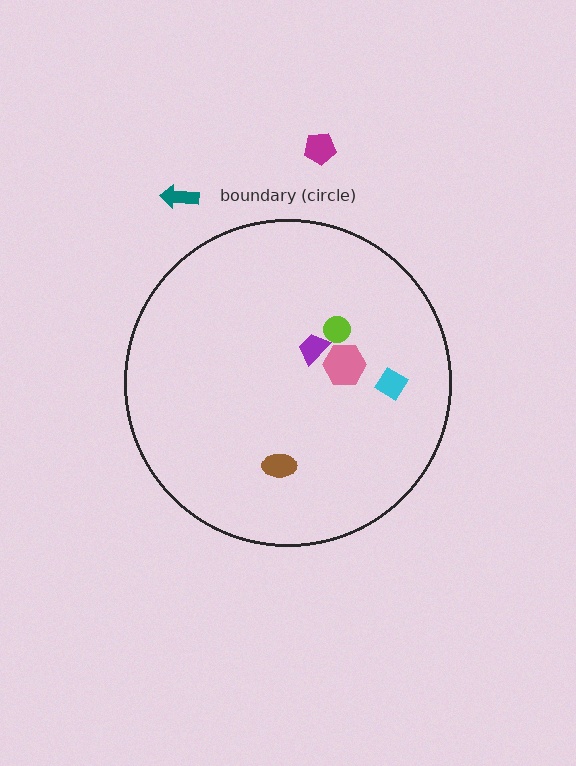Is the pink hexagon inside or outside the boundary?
Inside.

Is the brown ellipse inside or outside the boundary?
Inside.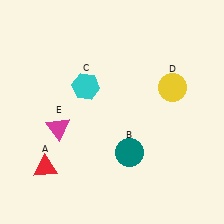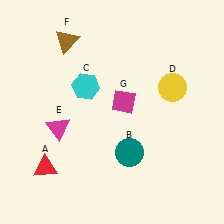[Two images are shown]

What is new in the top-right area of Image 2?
A magenta diamond (G) was added in the top-right area of Image 2.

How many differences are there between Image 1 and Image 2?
There are 2 differences between the two images.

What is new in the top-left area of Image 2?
A brown triangle (F) was added in the top-left area of Image 2.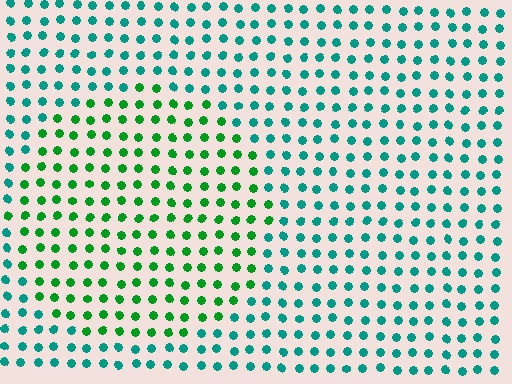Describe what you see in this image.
The image is filled with small teal elements in a uniform arrangement. A circle-shaped region is visible where the elements are tinted to a slightly different hue, forming a subtle color boundary.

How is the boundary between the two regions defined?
The boundary is defined purely by a slight shift in hue (about 40 degrees). Spacing, size, and orientation are identical on both sides.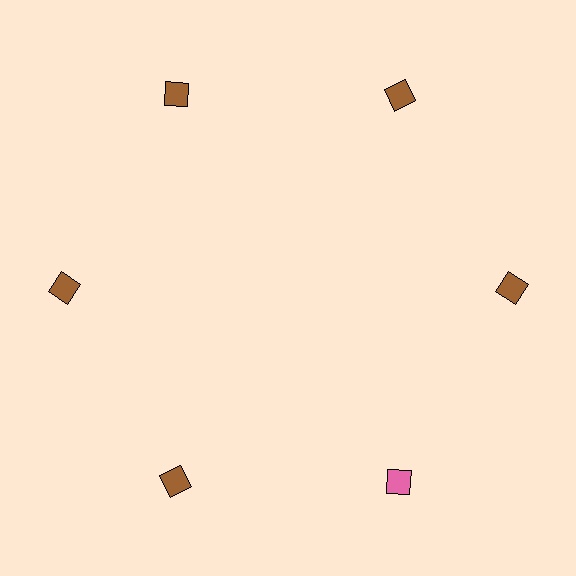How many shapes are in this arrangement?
There are 6 shapes arranged in a ring pattern.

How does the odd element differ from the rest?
It has a different color: pink instead of brown.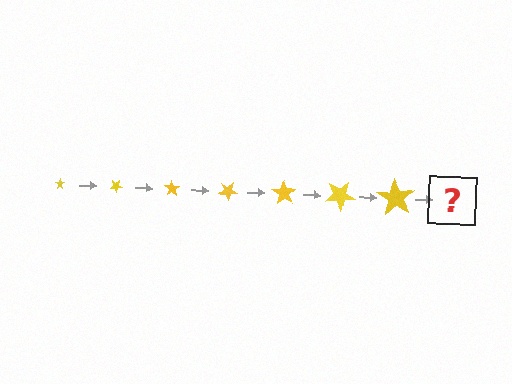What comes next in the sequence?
The next element should be a star, larger than the previous one and rotated 245 degrees from the start.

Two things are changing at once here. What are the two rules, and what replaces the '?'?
The two rules are that the star grows larger each step and it rotates 35 degrees each step. The '?' should be a star, larger than the previous one and rotated 245 degrees from the start.